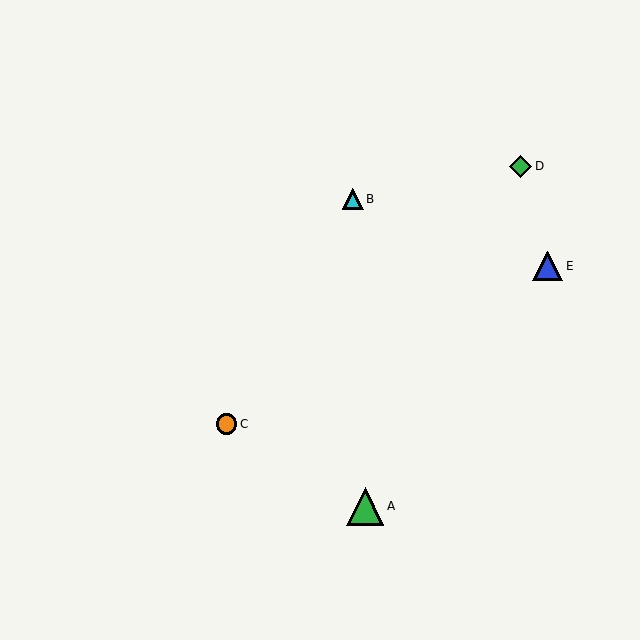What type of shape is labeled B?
Shape B is a cyan triangle.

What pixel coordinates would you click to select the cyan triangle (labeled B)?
Click at (353, 199) to select the cyan triangle B.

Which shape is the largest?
The green triangle (labeled A) is the largest.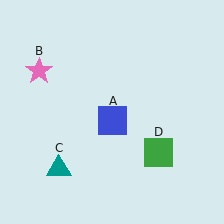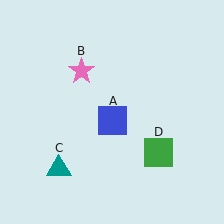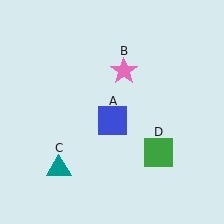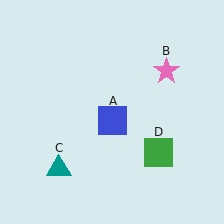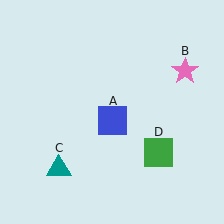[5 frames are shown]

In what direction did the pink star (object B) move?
The pink star (object B) moved right.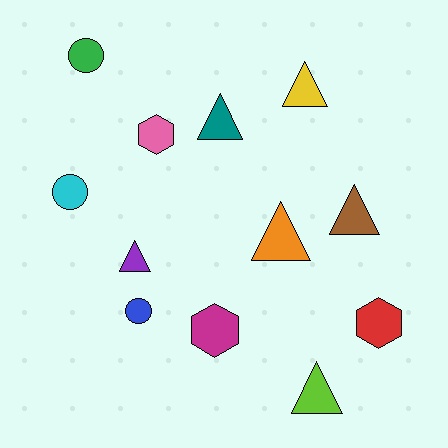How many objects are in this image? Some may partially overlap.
There are 12 objects.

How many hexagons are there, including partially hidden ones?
There are 3 hexagons.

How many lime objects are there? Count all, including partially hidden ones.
There is 1 lime object.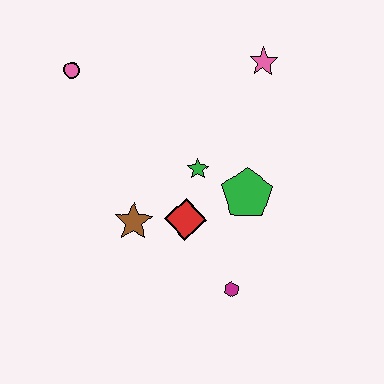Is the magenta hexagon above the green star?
No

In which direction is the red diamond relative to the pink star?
The red diamond is below the pink star.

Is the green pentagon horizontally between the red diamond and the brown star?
No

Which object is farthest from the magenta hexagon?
The pink circle is farthest from the magenta hexagon.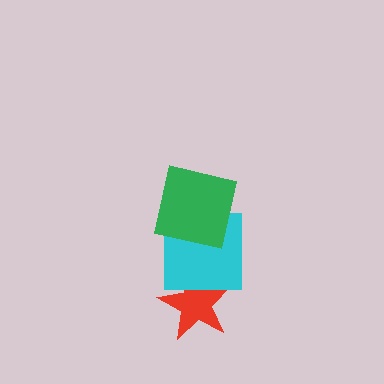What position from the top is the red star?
The red star is 3rd from the top.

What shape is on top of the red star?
The cyan square is on top of the red star.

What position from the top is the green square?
The green square is 1st from the top.